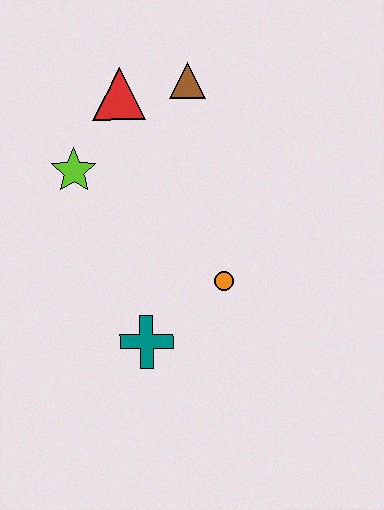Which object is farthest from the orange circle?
The red triangle is farthest from the orange circle.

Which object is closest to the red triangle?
The brown triangle is closest to the red triangle.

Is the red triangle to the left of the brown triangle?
Yes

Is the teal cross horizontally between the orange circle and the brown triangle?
No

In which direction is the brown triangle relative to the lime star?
The brown triangle is to the right of the lime star.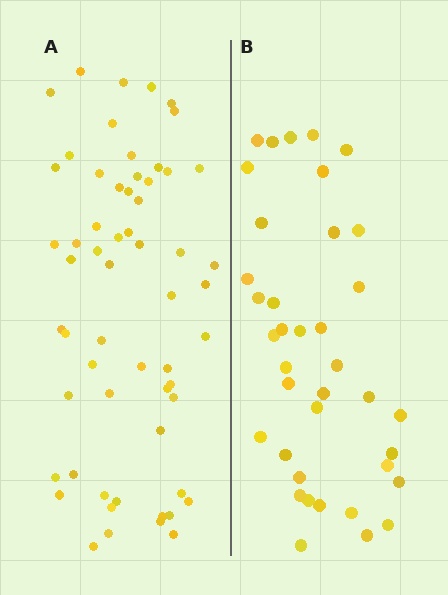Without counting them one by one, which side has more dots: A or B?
Region A (the left region) has more dots.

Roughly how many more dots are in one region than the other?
Region A has approximately 20 more dots than region B.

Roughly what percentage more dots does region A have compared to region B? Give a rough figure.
About 55% more.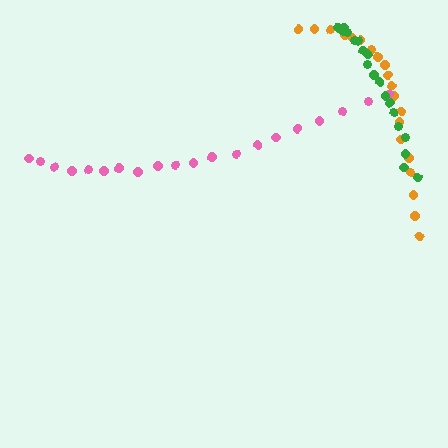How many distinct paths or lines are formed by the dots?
There are 3 distinct paths.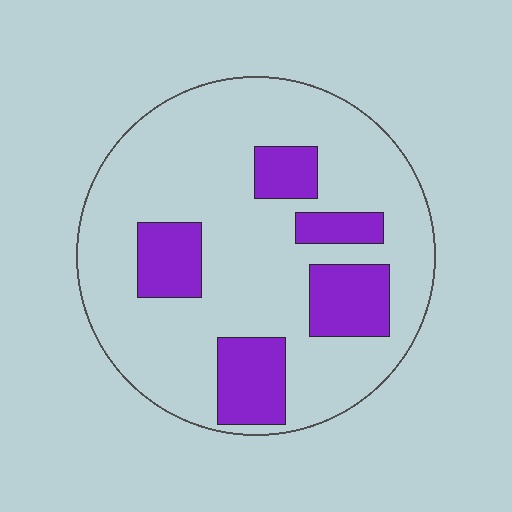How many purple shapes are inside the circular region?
5.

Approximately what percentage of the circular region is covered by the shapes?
Approximately 25%.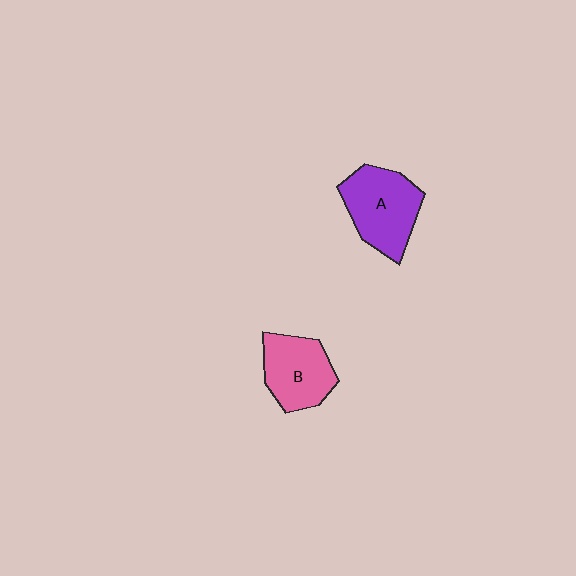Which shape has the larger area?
Shape A (purple).